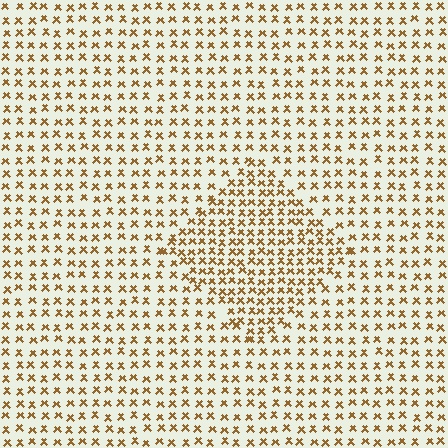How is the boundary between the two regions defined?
The boundary is defined by a change in element density (approximately 1.7x ratio). All elements are the same color, size, and shape.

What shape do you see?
I see a diamond.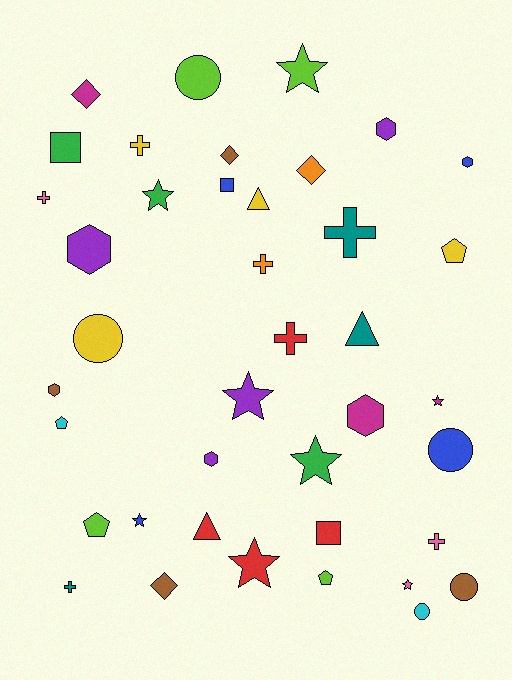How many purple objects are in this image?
There are 4 purple objects.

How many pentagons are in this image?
There are 4 pentagons.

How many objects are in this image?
There are 40 objects.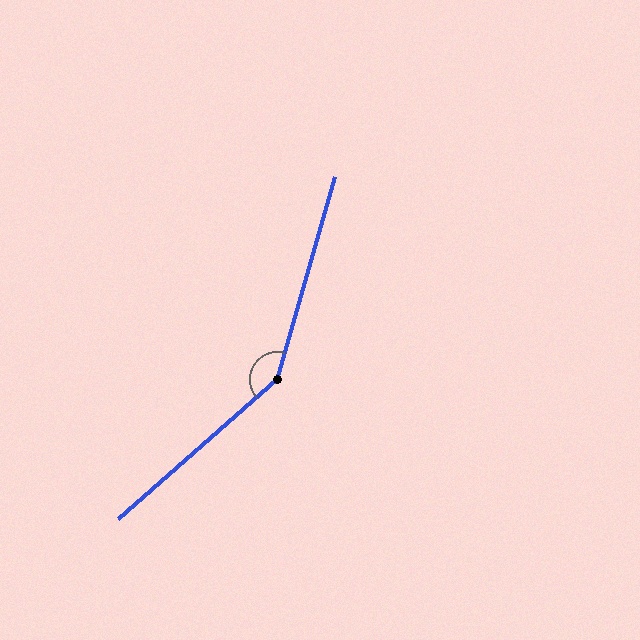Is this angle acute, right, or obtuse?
It is obtuse.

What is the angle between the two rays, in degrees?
Approximately 147 degrees.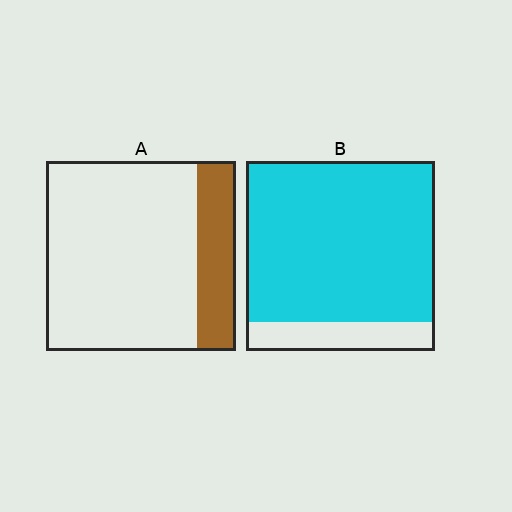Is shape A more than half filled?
No.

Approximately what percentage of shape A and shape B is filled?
A is approximately 20% and B is approximately 85%.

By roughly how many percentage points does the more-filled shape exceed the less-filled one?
By roughly 65 percentage points (B over A).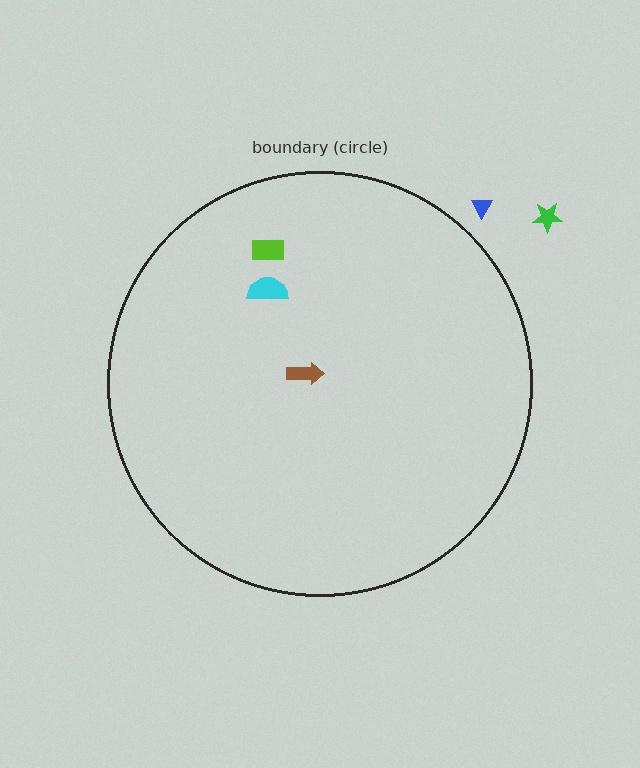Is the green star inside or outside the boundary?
Outside.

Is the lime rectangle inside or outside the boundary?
Inside.